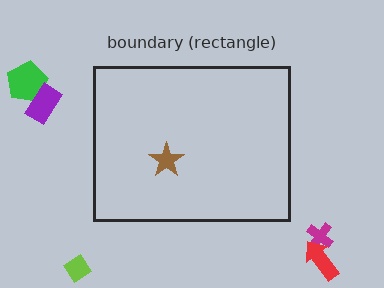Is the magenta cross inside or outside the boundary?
Outside.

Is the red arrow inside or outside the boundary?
Outside.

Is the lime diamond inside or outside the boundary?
Outside.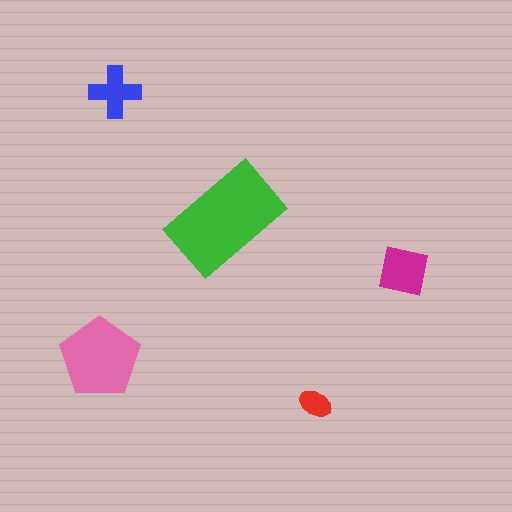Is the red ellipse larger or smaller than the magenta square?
Smaller.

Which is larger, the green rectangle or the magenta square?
The green rectangle.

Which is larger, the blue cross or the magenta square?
The magenta square.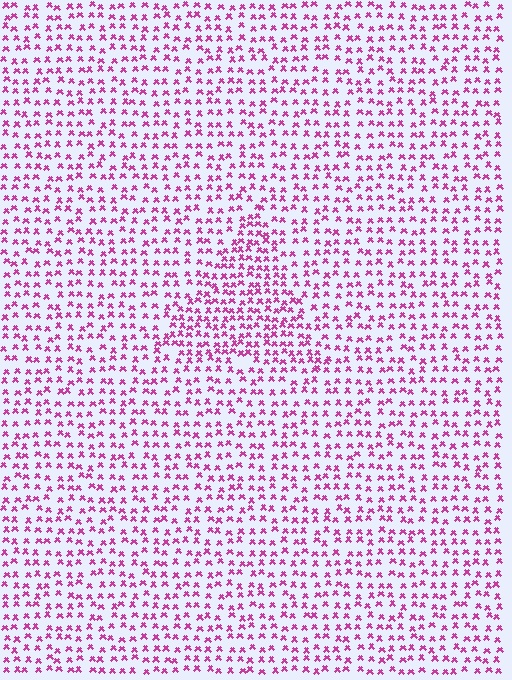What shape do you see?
I see a triangle.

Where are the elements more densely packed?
The elements are more densely packed inside the triangle boundary.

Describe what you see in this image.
The image contains small magenta elements arranged at two different densities. A triangle-shaped region is visible where the elements are more densely packed than the surrounding area.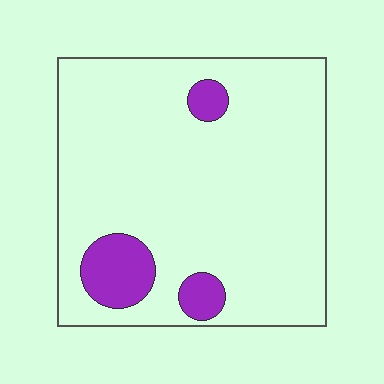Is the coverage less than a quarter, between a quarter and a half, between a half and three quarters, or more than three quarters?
Less than a quarter.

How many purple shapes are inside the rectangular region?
3.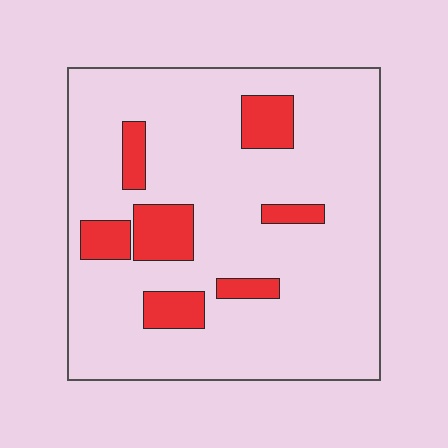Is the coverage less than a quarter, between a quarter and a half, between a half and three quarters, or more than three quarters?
Less than a quarter.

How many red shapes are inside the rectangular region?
7.